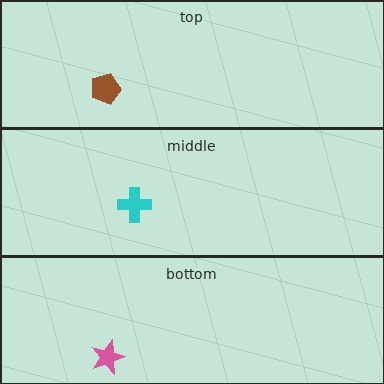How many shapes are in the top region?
1.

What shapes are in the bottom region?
The pink star.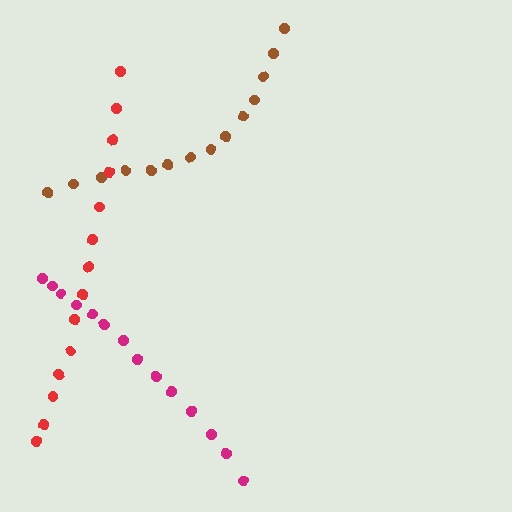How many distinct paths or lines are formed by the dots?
There are 3 distinct paths.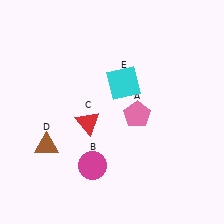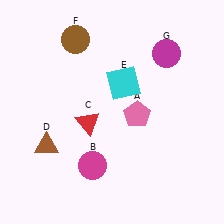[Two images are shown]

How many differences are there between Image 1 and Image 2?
There are 2 differences between the two images.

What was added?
A brown circle (F), a magenta circle (G) were added in Image 2.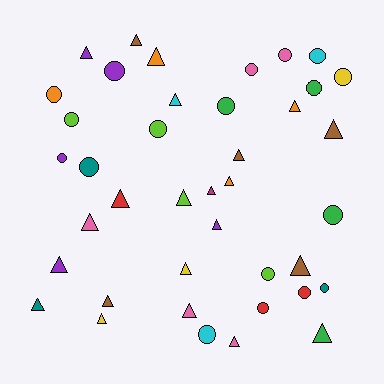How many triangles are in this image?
There are 22 triangles.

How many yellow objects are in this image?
There are 3 yellow objects.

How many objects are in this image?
There are 40 objects.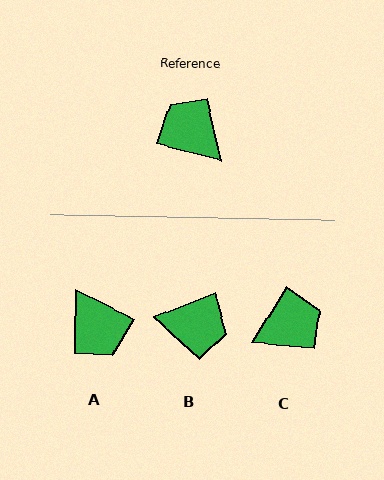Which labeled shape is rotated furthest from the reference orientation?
A, about 167 degrees away.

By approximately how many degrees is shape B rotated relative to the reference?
Approximately 145 degrees clockwise.